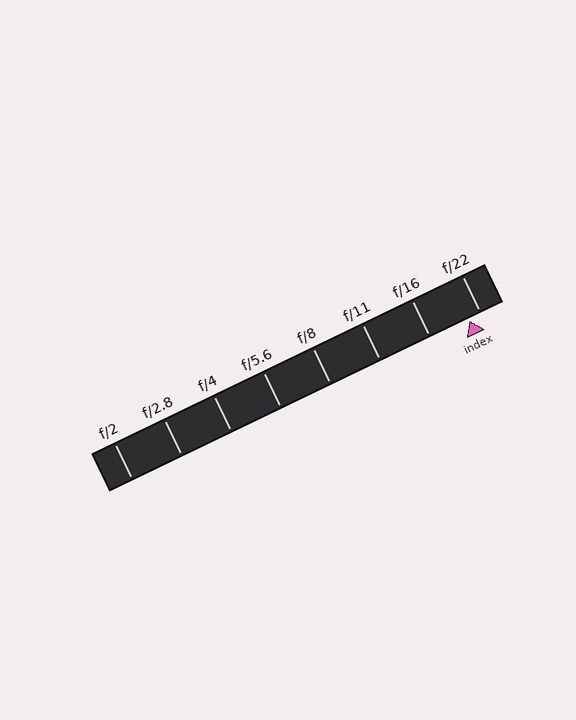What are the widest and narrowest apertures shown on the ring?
The widest aperture shown is f/2 and the narrowest is f/22.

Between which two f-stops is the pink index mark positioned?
The index mark is between f/16 and f/22.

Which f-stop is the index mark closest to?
The index mark is closest to f/22.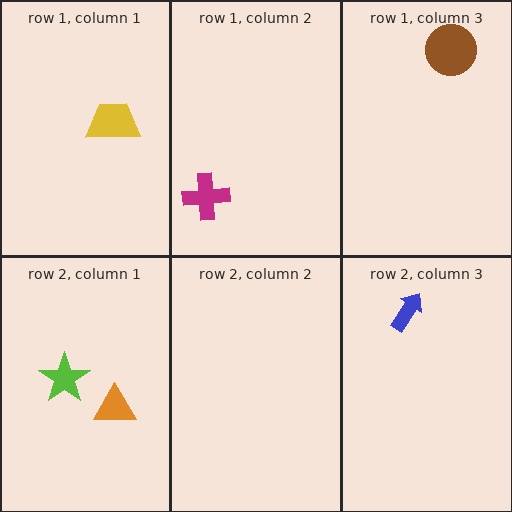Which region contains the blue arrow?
The row 2, column 3 region.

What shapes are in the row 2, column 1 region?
The orange triangle, the lime star.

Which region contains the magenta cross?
The row 1, column 2 region.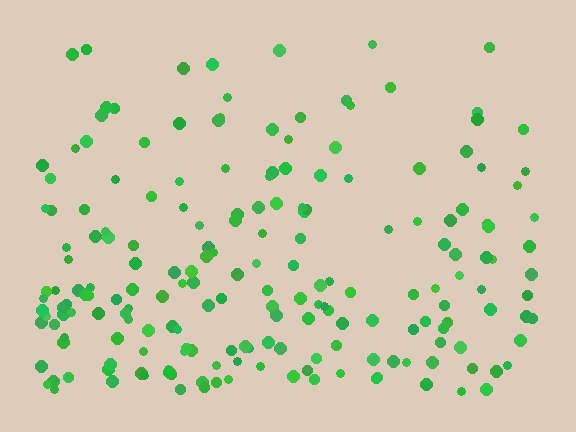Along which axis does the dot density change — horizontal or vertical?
Vertical.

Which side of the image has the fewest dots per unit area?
The top.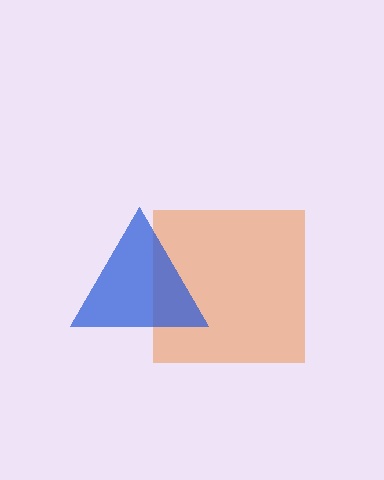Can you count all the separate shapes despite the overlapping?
Yes, there are 2 separate shapes.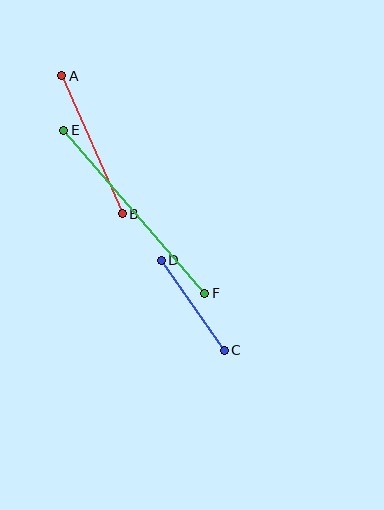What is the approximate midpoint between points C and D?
The midpoint is at approximately (193, 305) pixels.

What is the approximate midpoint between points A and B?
The midpoint is at approximately (92, 145) pixels.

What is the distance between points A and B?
The distance is approximately 151 pixels.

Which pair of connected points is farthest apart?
Points E and F are farthest apart.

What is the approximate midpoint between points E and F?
The midpoint is at approximately (134, 212) pixels.